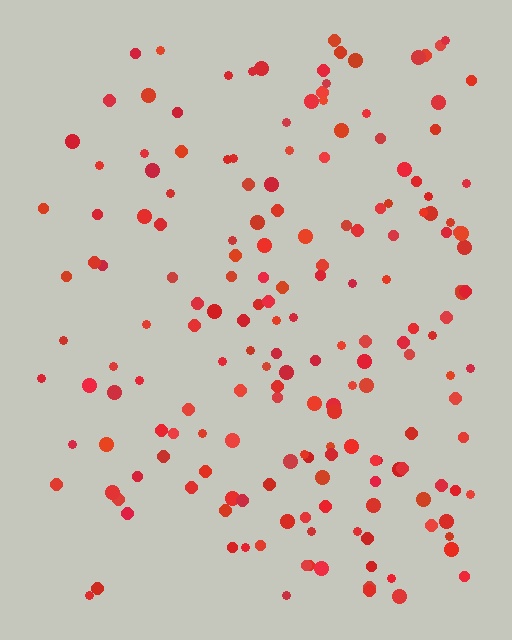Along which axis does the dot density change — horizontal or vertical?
Horizontal.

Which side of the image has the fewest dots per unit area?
The left.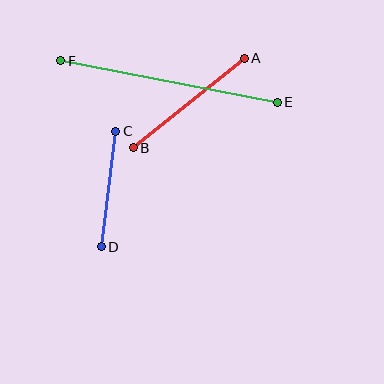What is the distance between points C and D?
The distance is approximately 116 pixels.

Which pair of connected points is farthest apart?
Points E and F are farthest apart.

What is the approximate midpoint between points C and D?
The midpoint is at approximately (109, 189) pixels.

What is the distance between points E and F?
The distance is approximately 221 pixels.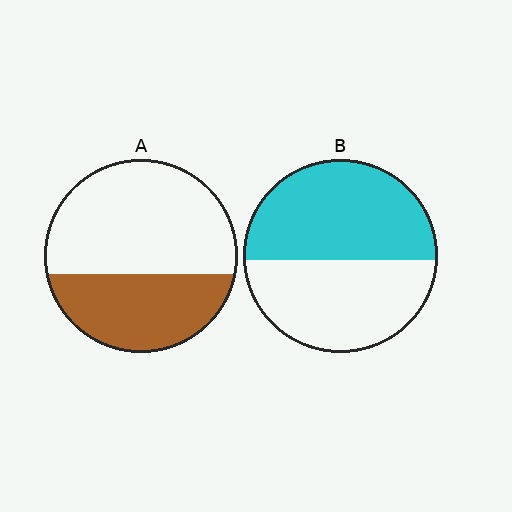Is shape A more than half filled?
No.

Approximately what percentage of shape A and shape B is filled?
A is approximately 40% and B is approximately 55%.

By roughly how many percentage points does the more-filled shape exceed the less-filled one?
By roughly 15 percentage points (B over A).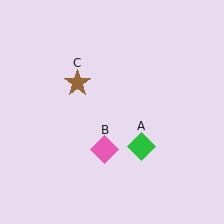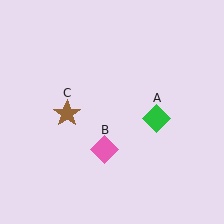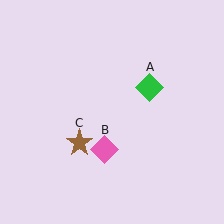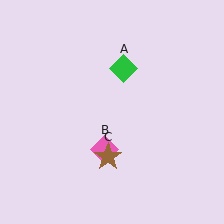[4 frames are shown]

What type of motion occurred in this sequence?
The green diamond (object A), brown star (object C) rotated counterclockwise around the center of the scene.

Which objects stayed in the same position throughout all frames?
Pink diamond (object B) remained stationary.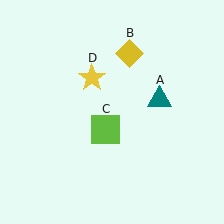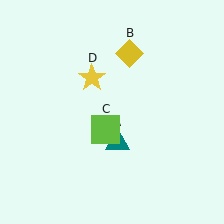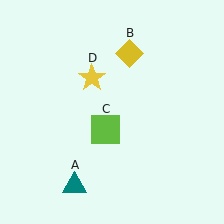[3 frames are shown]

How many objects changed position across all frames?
1 object changed position: teal triangle (object A).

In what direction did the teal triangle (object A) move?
The teal triangle (object A) moved down and to the left.